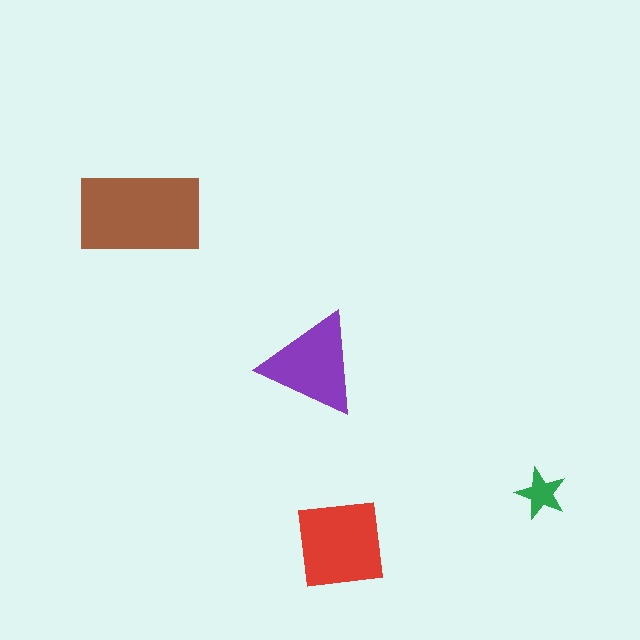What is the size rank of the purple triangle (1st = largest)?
3rd.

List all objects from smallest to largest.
The green star, the purple triangle, the red square, the brown rectangle.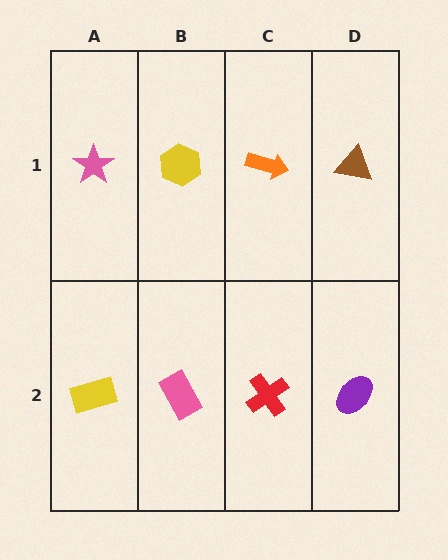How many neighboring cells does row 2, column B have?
3.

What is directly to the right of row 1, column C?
A brown triangle.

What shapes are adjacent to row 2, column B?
A yellow hexagon (row 1, column B), a yellow rectangle (row 2, column A), a red cross (row 2, column C).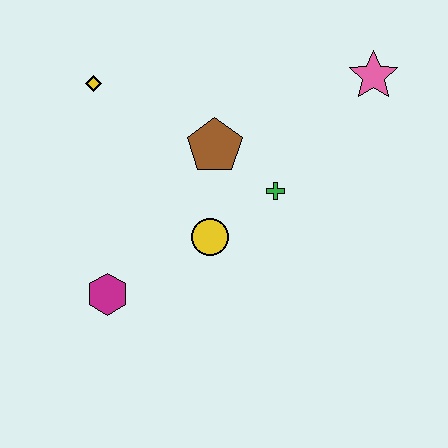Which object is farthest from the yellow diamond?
The pink star is farthest from the yellow diamond.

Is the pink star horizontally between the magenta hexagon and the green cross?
No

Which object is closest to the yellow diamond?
The brown pentagon is closest to the yellow diamond.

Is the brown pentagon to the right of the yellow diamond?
Yes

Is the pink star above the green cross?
Yes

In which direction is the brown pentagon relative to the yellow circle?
The brown pentagon is above the yellow circle.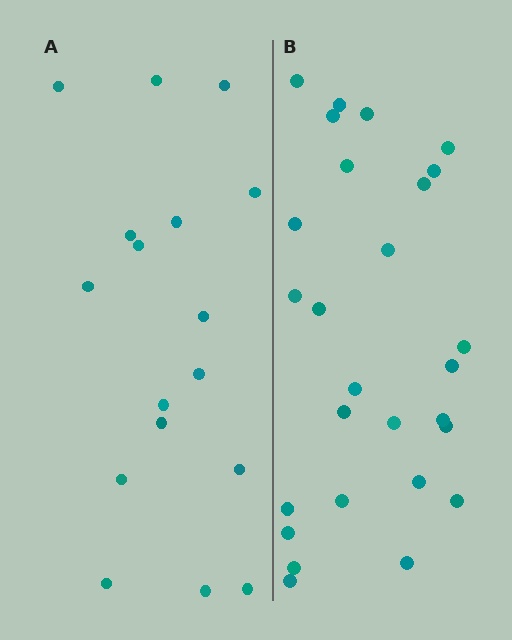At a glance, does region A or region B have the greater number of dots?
Region B (the right region) has more dots.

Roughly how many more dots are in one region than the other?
Region B has roughly 10 or so more dots than region A.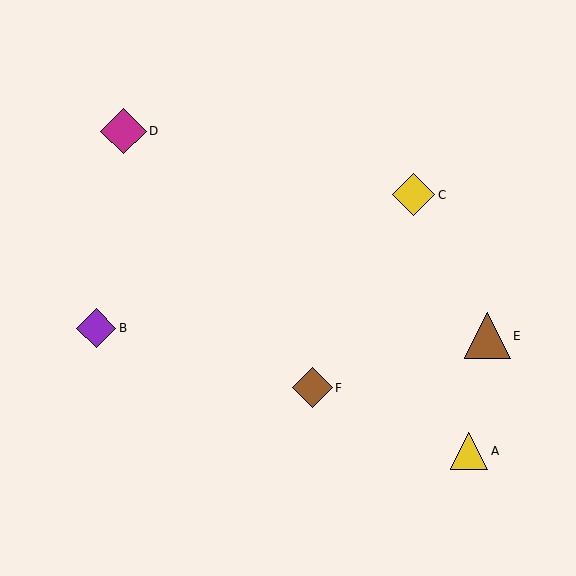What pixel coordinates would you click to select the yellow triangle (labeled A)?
Click at (469, 451) to select the yellow triangle A.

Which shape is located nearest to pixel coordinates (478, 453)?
The yellow triangle (labeled A) at (469, 451) is nearest to that location.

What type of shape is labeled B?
Shape B is a purple diamond.